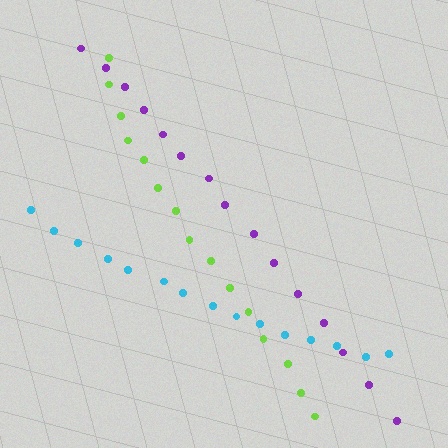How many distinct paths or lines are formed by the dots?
There are 3 distinct paths.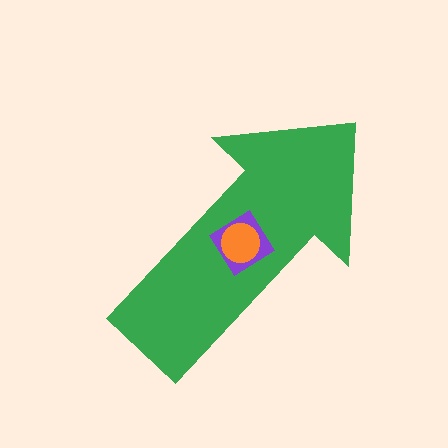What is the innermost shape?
The orange circle.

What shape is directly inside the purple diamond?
The orange circle.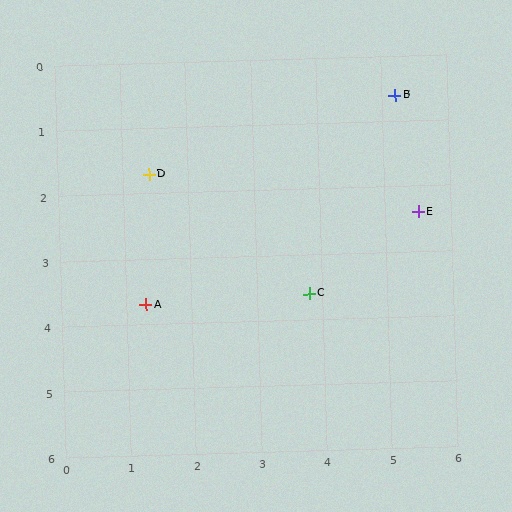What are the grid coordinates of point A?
Point A is at approximately (1.3, 3.7).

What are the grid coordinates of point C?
Point C is at approximately (3.8, 3.6).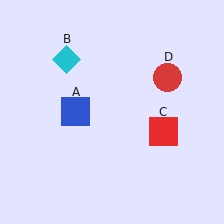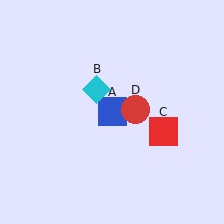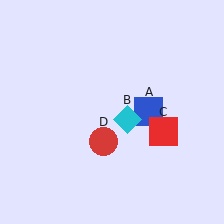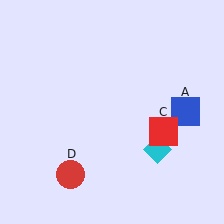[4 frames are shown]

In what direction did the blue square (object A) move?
The blue square (object A) moved right.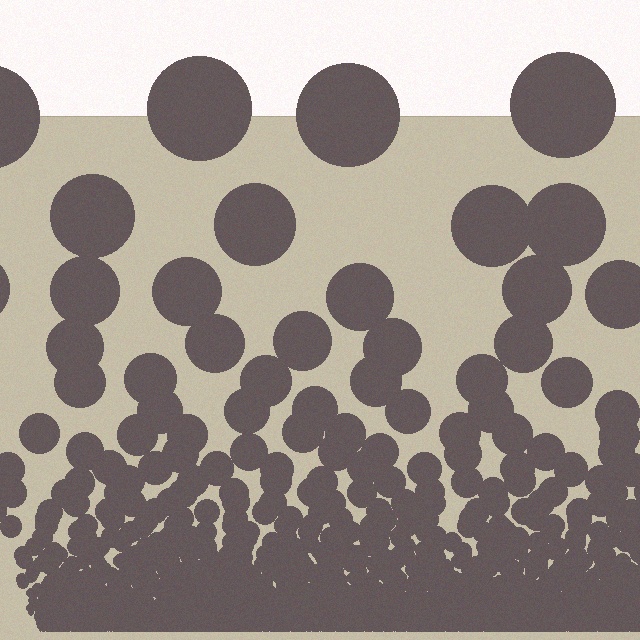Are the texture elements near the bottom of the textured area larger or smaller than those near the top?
Smaller. The gradient is inverted — elements near the bottom are smaller and denser.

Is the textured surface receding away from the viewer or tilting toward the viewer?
The surface appears to tilt toward the viewer. Texture elements get larger and sparser toward the top.